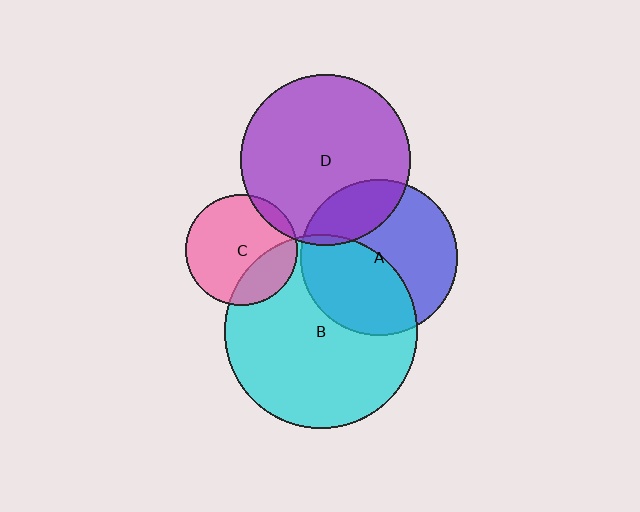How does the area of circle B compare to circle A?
Approximately 1.5 times.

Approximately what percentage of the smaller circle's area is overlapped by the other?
Approximately 10%.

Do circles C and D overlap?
Yes.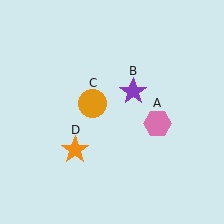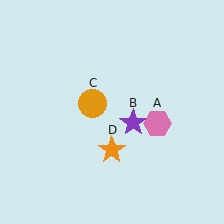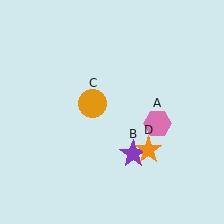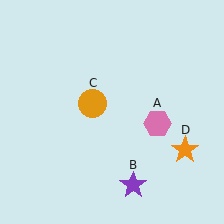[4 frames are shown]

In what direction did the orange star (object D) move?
The orange star (object D) moved right.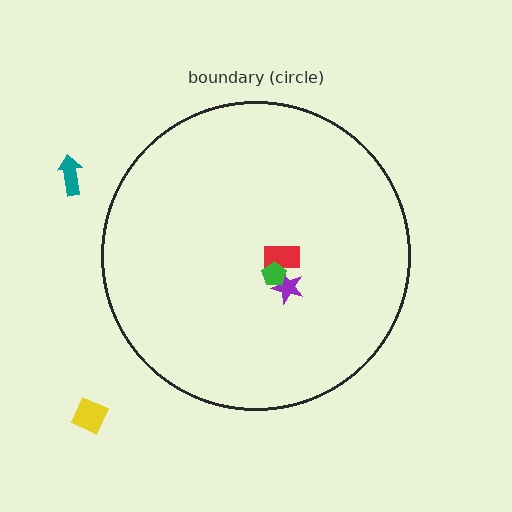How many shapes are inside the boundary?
3 inside, 2 outside.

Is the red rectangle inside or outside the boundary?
Inside.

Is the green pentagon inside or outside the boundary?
Inside.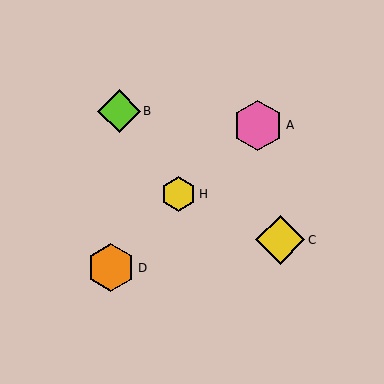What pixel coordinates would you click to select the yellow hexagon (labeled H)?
Click at (179, 194) to select the yellow hexagon H.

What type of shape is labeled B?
Shape B is a lime diamond.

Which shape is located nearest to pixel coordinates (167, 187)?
The yellow hexagon (labeled H) at (179, 194) is nearest to that location.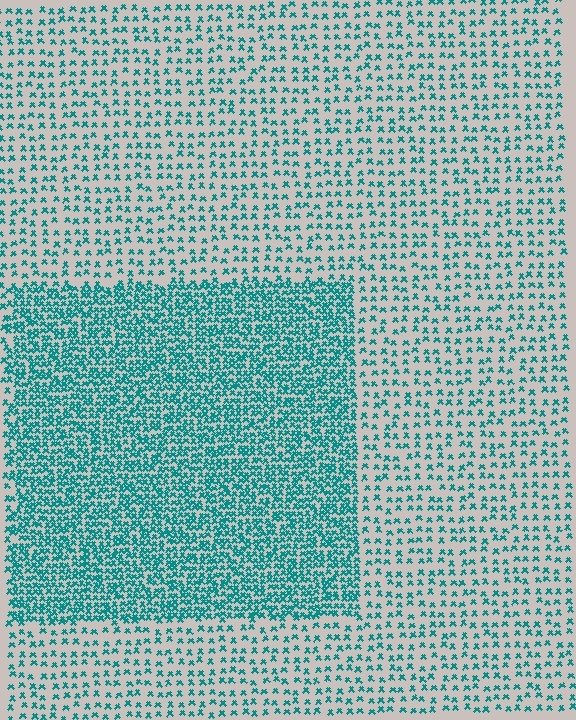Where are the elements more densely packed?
The elements are more densely packed inside the rectangle boundary.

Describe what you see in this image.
The image contains small teal elements arranged at two different densities. A rectangle-shaped region is visible where the elements are more densely packed than the surrounding area.